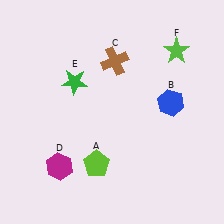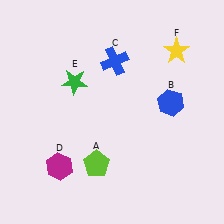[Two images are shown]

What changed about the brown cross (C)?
In Image 1, C is brown. In Image 2, it changed to blue.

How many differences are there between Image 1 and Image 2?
There are 2 differences between the two images.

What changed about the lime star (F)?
In Image 1, F is lime. In Image 2, it changed to yellow.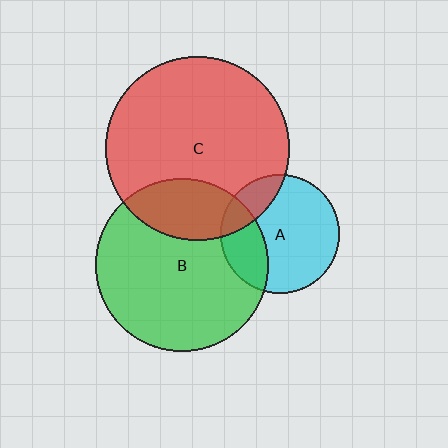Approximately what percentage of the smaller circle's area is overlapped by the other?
Approximately 20%.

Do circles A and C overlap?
Yes.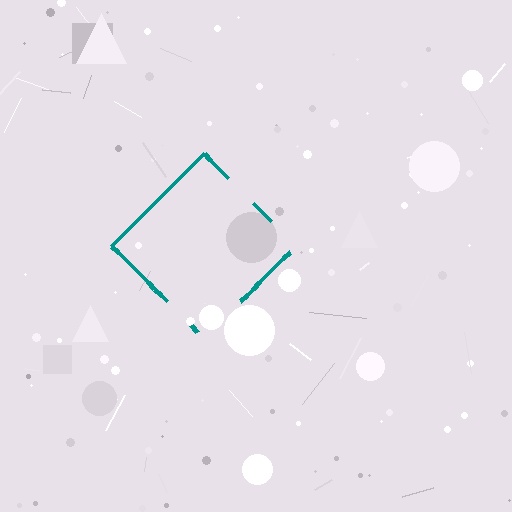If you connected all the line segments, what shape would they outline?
They would outline a diamond.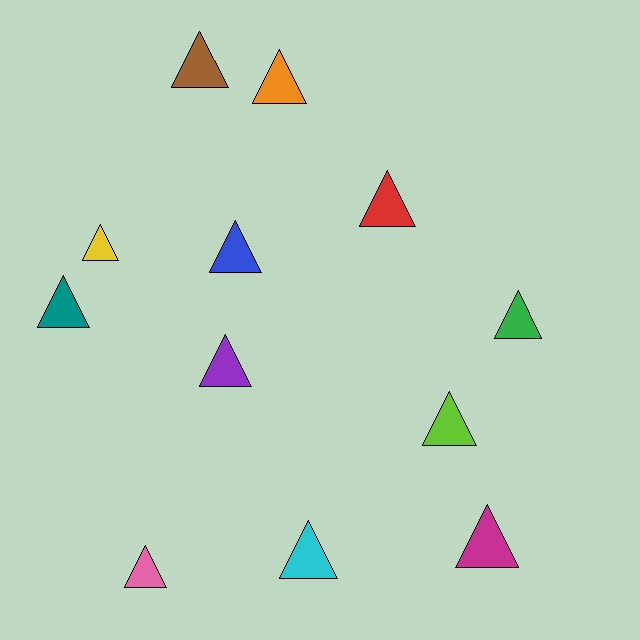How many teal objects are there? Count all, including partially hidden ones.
There is 1 teal object.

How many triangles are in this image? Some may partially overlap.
There are 12 triangles.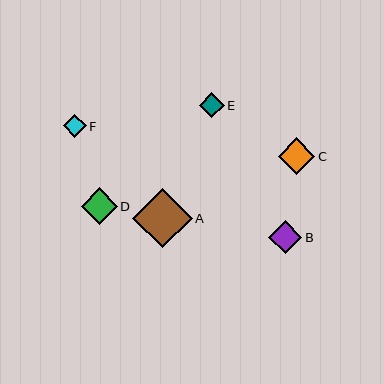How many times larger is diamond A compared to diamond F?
Diamond A is approximately 2.6 times the size of diamond F.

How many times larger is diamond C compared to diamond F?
Diamond C is approximately 1.6 times the size of diamond F.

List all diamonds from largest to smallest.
From largest to smallest: A, C, D, B, E, F.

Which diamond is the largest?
Diamond A is the largest with a size of approximately 60 pixels.